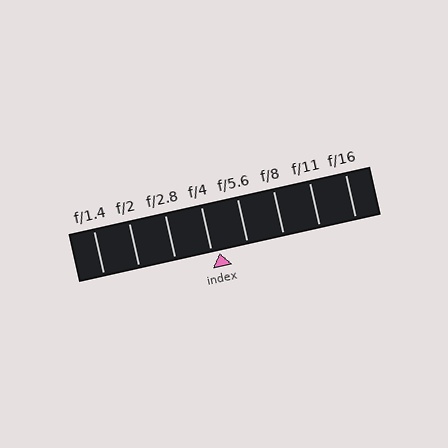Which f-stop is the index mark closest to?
The index mark is closest to f/4.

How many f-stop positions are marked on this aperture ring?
There are 8 f-stop positions marked.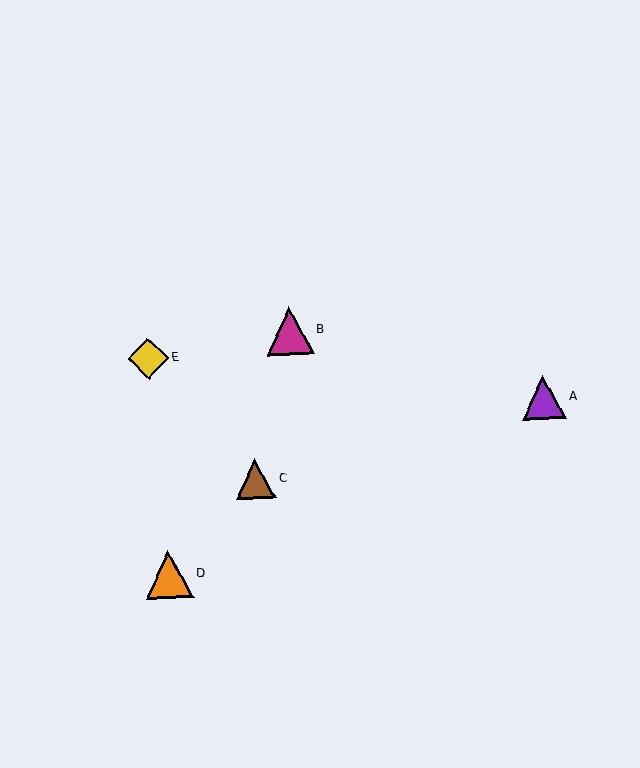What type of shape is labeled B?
Shape B is a magenta triangle.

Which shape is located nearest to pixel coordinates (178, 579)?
The orange triangle (labeled D) at (169, 575) is nearest to that location.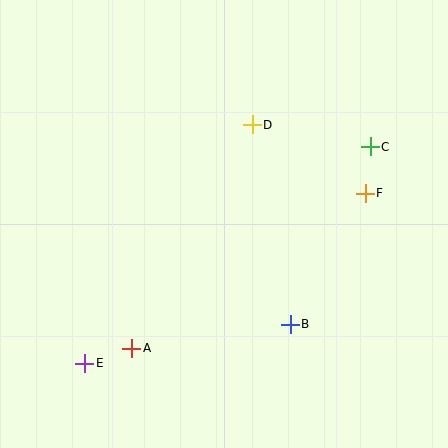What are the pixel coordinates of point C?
Point C is at (370, 147).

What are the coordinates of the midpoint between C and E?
The midpoint between C and E is at (227, 255).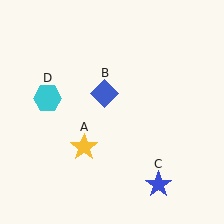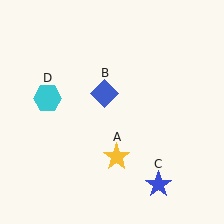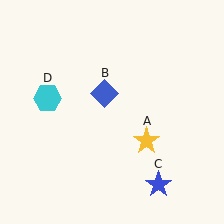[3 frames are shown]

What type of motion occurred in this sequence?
The yellow star (object A) rotated counterclockwise around the center of the scene.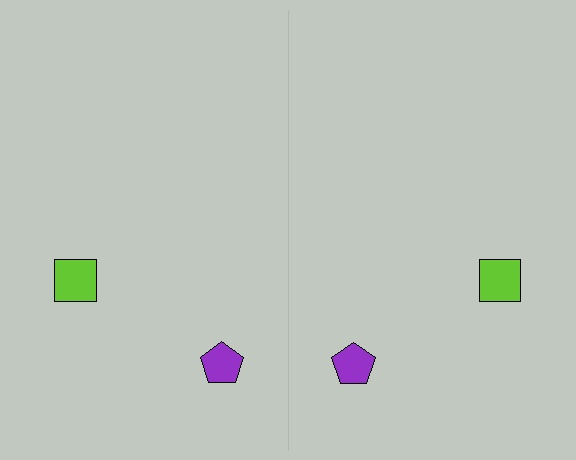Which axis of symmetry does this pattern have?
The pattern has a vertical axis of symmetry running through the center of the image.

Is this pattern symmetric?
Yes, this pattern has bilateral (reflection) symmetry.